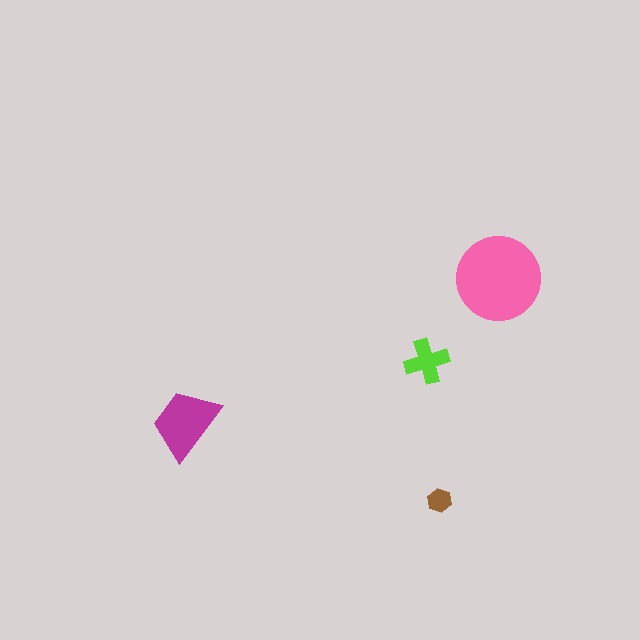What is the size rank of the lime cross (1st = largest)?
3rd.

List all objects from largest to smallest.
The pink circle, the magenta trapezoid, the lime cross, the brown hexagon.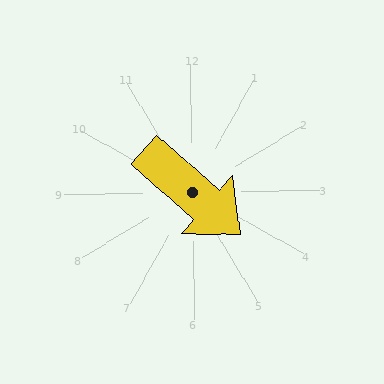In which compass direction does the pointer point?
Southeast.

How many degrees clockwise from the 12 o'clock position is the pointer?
Approximately 132 degrees.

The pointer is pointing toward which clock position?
Roughly 4 o'clock.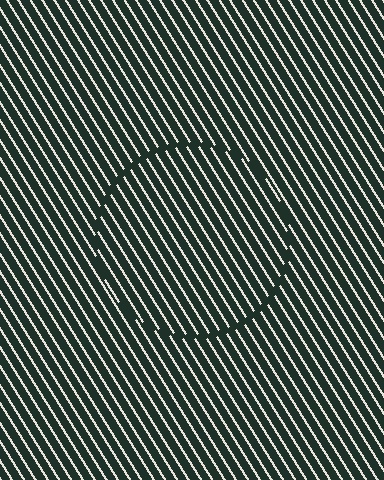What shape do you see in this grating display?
An illusory circle. The interior of the shape contains the same grating, shifted by half a period — the contour is defined by the phase discontinuity where line-ends from the inner and outer gratings abut.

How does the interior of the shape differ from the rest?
The interior of the shape contains the same grating, shifted by half a period — the contour is defined by the phase discontinuity where line-ends from the inner and outer gratings abut.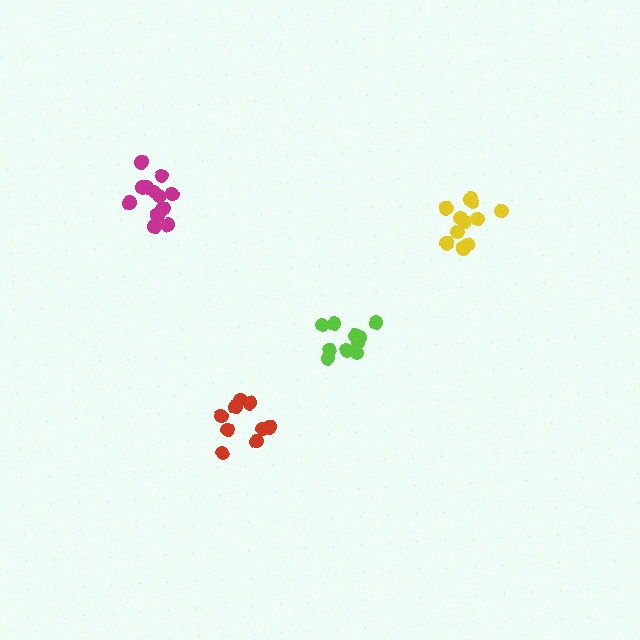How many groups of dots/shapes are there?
There are 4 groups.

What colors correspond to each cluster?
The clusters are colored: magenta, yellow, red, lime.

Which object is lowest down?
The red cluster is bottommost.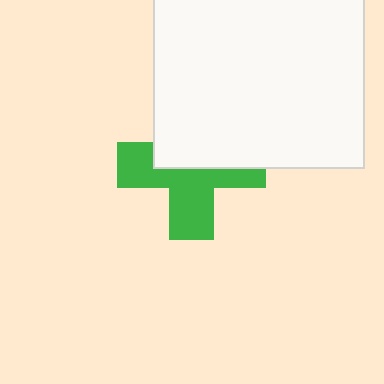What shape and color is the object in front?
The object in front is a white square.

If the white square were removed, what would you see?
You would see the complete green cross.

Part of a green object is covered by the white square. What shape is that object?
It is a cross.